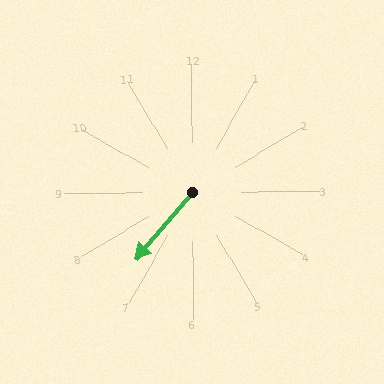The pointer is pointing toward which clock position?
Roughly 7 o'clock.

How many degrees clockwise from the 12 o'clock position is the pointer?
Approximately 220 degrees.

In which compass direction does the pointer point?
Southwest.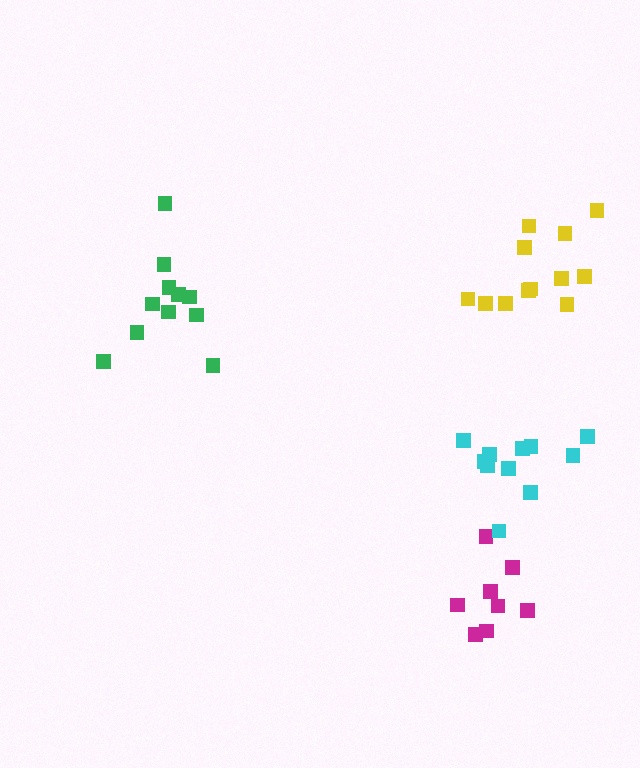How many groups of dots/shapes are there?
There are 4 groups.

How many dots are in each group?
Group 1: 11 dots, Group 2: 8 dots, Group 3: 11 dots, Group 4: 13 dots (43 total).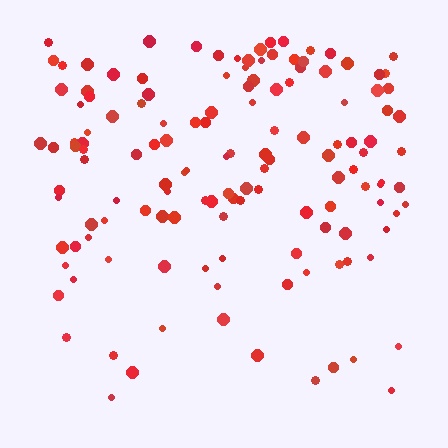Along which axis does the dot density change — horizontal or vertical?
Vertical.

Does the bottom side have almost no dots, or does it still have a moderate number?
Still a moderate number, just noticeably fewer than the top.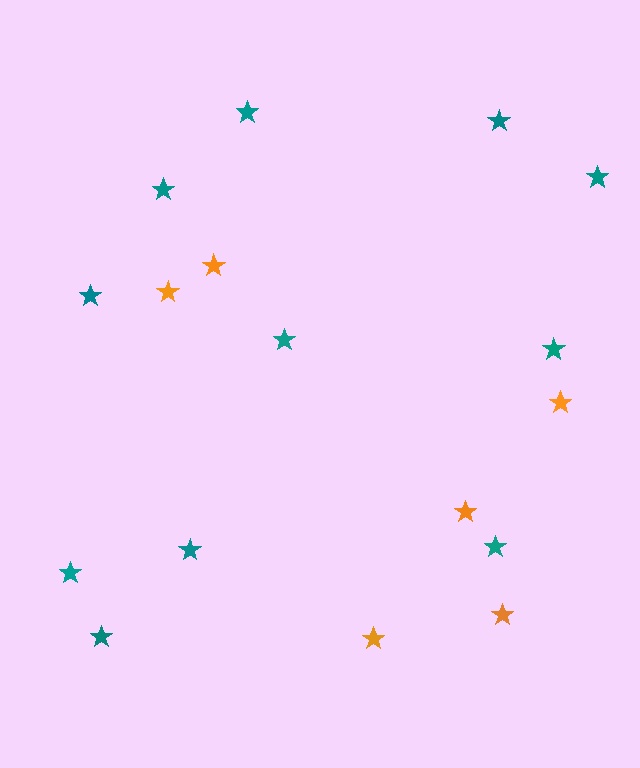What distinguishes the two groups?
There are 2 groups: one group of orange stars (6) and one group of teal stars (11).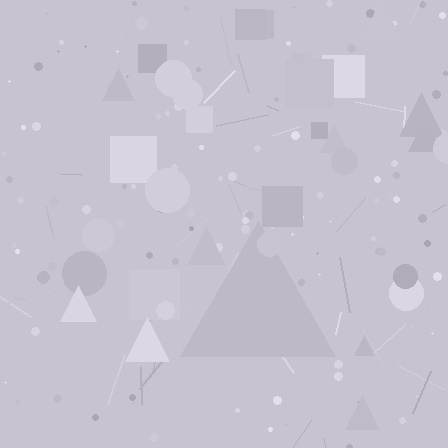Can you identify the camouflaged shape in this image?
The camouflaged shape is a triangle.